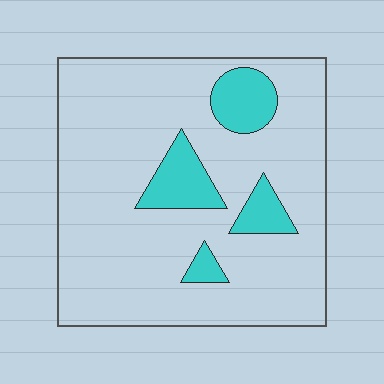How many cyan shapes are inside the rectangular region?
4.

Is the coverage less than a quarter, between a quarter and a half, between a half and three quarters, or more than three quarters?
Less than a quarter.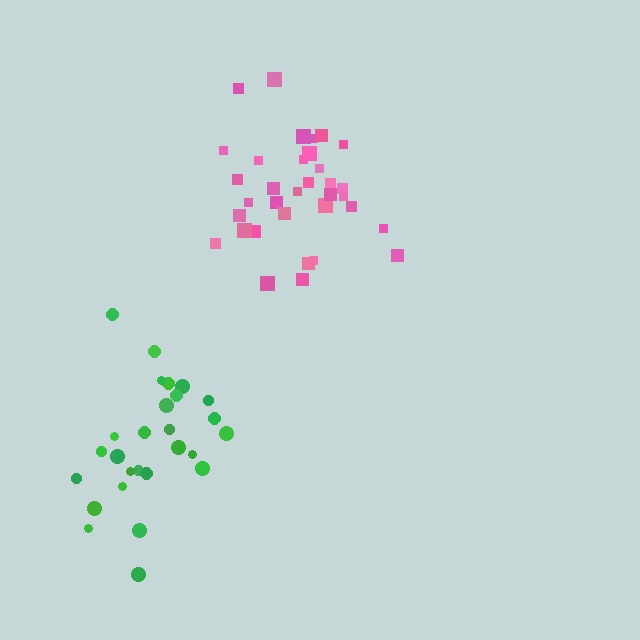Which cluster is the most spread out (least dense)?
Green.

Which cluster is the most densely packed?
Pink.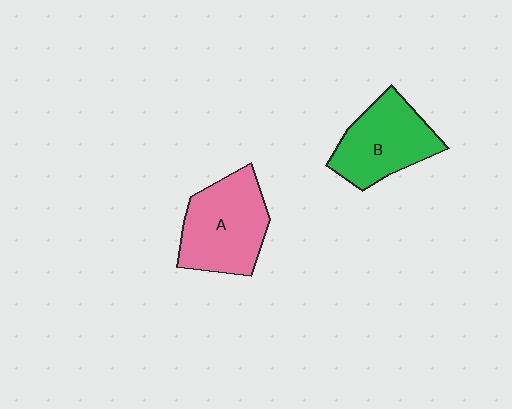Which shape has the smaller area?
Shape B (green).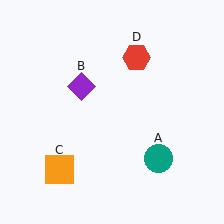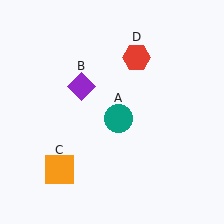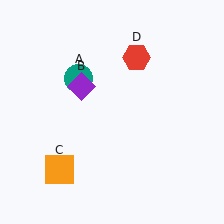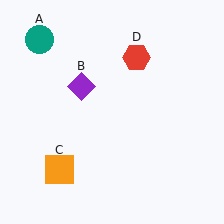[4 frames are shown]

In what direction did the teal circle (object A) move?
The teal circle (object A) moved up and to the left.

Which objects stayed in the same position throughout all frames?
Purple diamond (object B) and orange square (object C) and red hexagon (object D) remained stationary.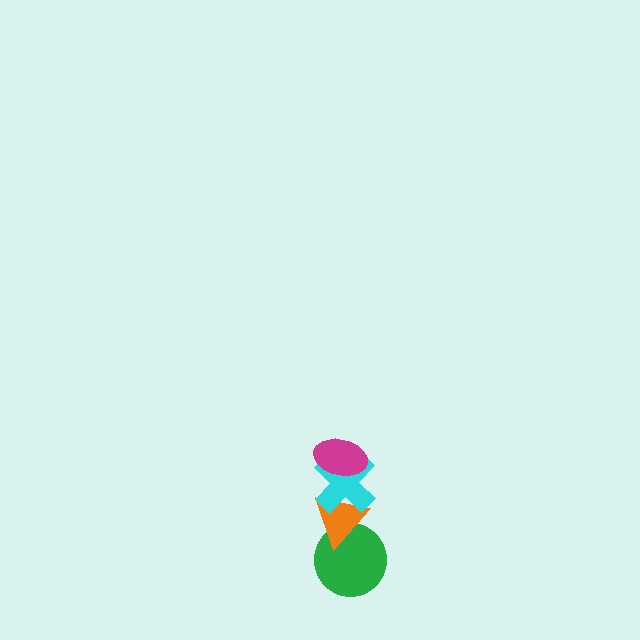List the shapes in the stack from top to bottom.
From top to bottom: the magenta ellipse, the cyan cross, the orange triangle, the green circle.